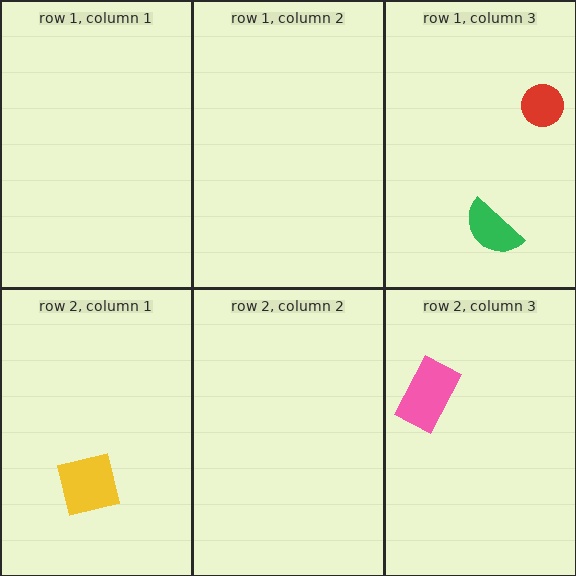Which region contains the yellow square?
The row 2, column 1 region.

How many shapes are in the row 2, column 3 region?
1.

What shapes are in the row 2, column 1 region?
The yellow square.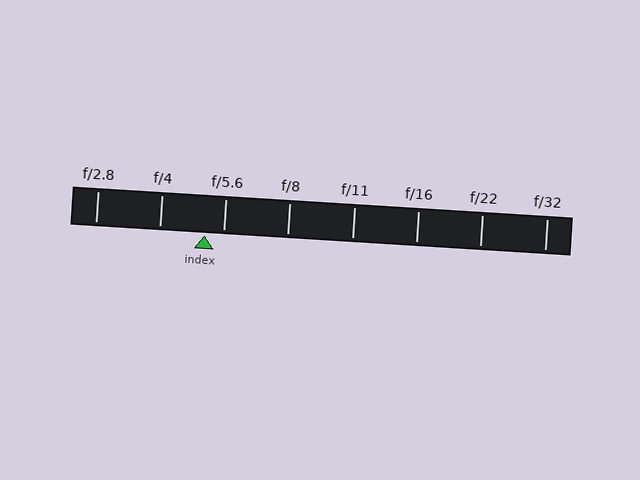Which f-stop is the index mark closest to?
The index mark is closest to f/5.6.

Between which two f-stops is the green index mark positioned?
The index mark is between f/4 and f/5.6.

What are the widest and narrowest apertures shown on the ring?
The widest aperture shown is f/2.8 and the narrowest is f/32.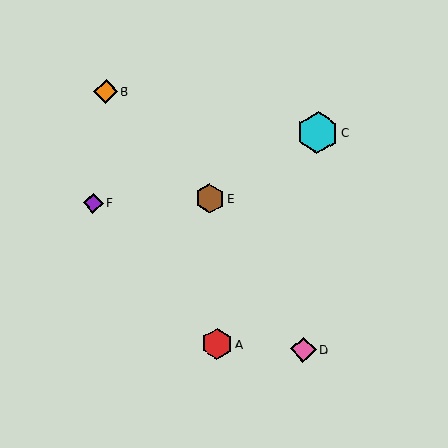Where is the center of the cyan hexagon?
The center of the cyan hexagon is at (318, 133).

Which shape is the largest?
The cyan hexagon (labeled C) is the largest.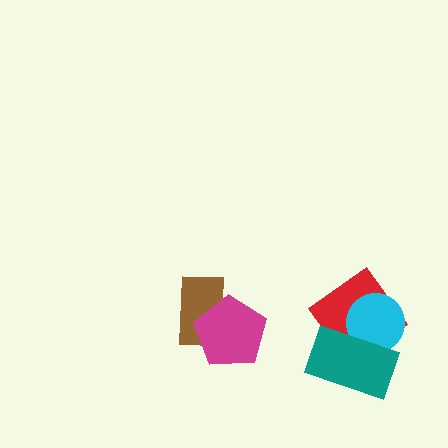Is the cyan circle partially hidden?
Yes, it is partially covered by another shape.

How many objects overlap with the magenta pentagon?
1 object overlaps with the magenta pentagon.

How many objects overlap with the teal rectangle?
2 objects overlap with the teal rectangle.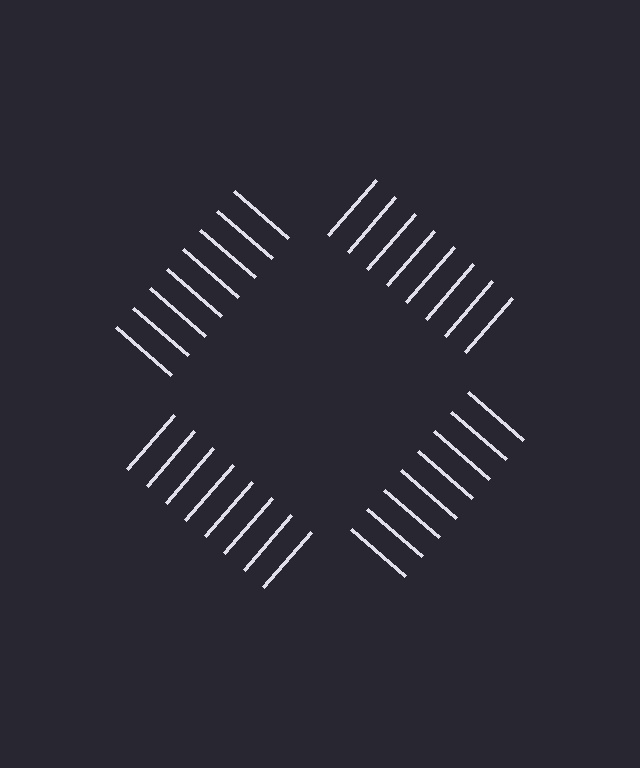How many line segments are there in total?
32 — 8 along each of the 4 edges.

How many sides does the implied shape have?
4 sides — the line-ends trace a square.